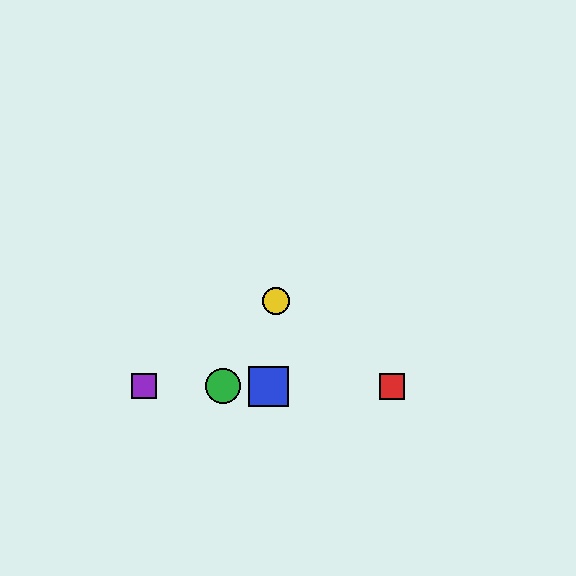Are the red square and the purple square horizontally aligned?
Yes, both are at y≈386.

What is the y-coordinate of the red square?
The red square is at y≈386.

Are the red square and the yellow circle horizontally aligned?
No, the red square is at y≈386 and the yellow circle is at y≈301.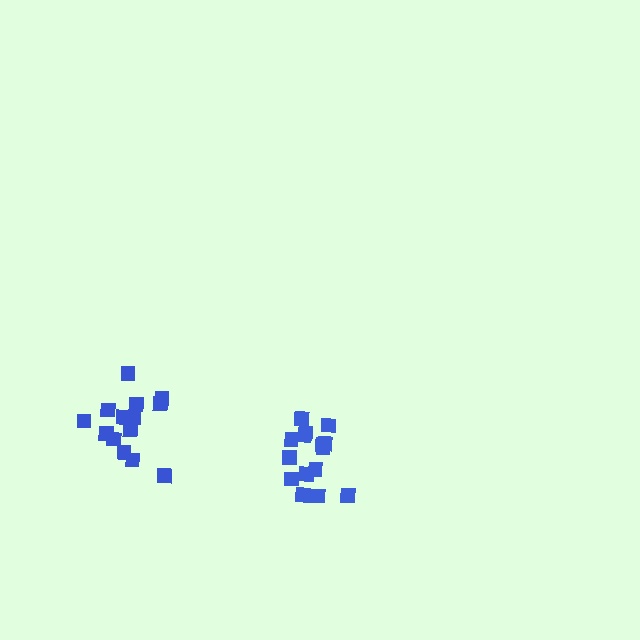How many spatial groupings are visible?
There are 2 spatial groupings.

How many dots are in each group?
Group 1: 15 dots, Group 2: 14 dots (29 total).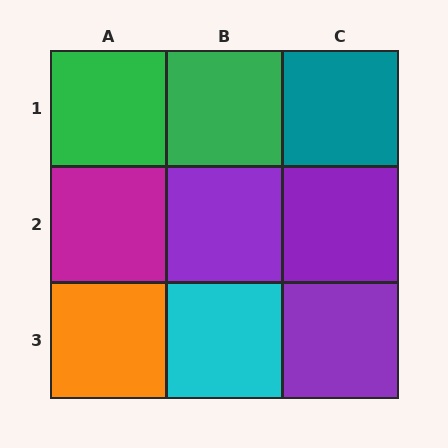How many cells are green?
2 cells are green.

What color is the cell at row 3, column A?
Orange.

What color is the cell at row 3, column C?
Purple.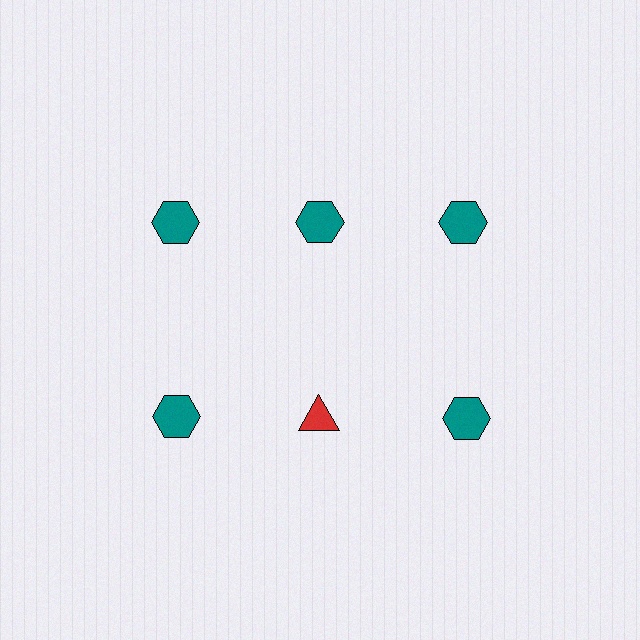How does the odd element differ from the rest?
It differs in both color (red instead of teal) and shape (triangle instead of hexagon).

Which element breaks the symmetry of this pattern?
The red triangle in the second row, second from left column breaks the symmetry. All other shapes are teal hexagons.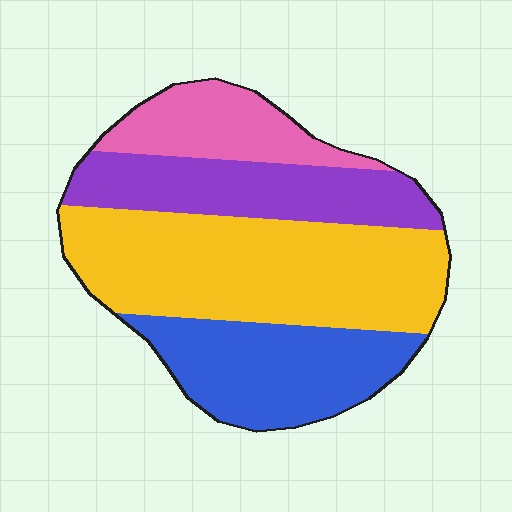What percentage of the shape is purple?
Purple takes up about one fifth (1/5) of the shape.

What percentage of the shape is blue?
Blue takes up between a sixth and a third of the shape.